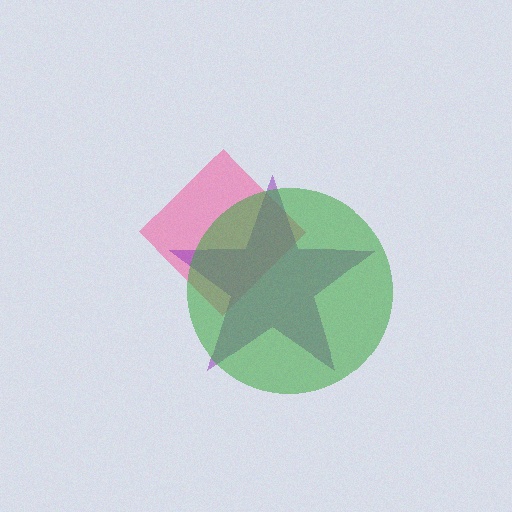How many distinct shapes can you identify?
There are 3 distinct shapes: a pink diamond, a purple star, a green circle.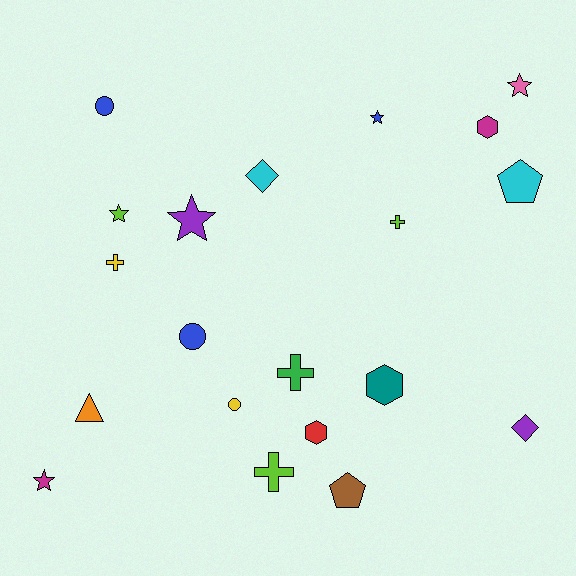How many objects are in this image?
There are 20 objects.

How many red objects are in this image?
There is 1 red object.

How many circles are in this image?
There are 3 circles.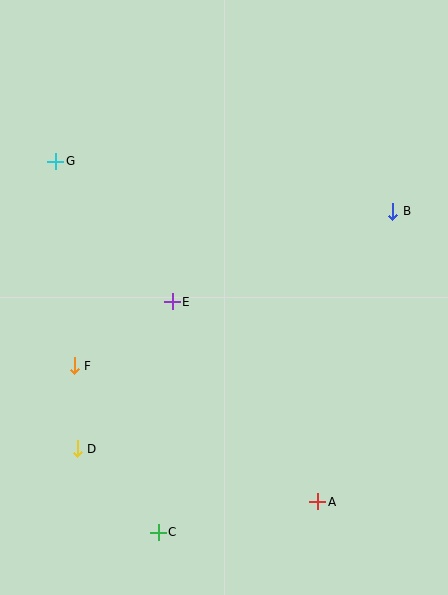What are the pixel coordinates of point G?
Point G is at (56, 161).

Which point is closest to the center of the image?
Point E at (172, 302) is closest to the center.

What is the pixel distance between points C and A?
The distance between C and A is 163 pixels.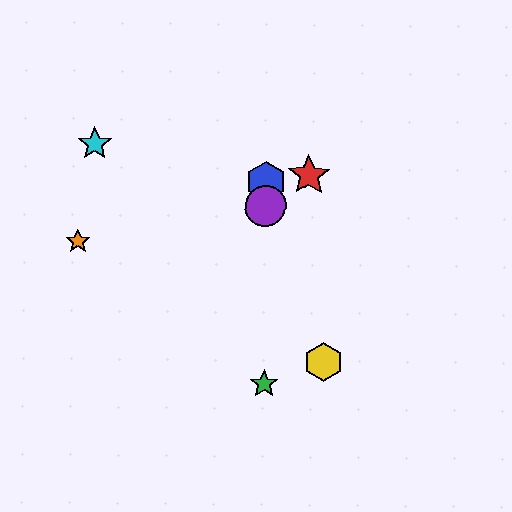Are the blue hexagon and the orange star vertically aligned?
No, the blue hexagon is at x≈266 and the orange star is at x≈78.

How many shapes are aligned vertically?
3 shapes (the blue hexagon, the green star, the purple circle) are aligned vertically.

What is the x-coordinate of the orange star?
The orange star is at x≈78.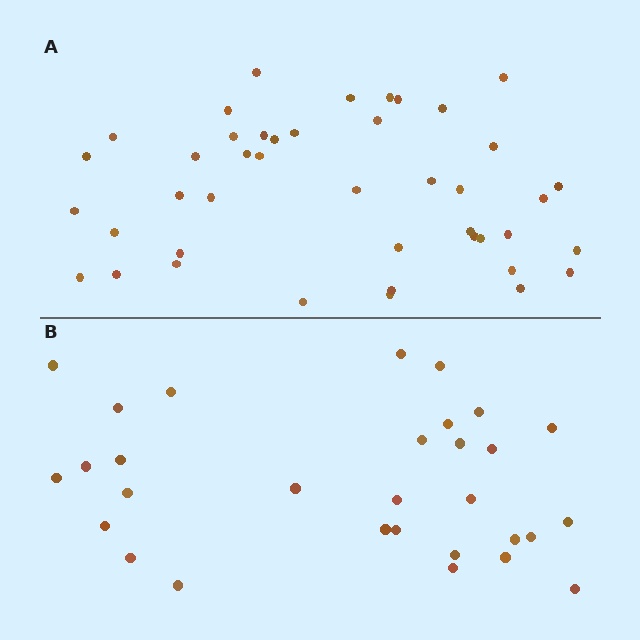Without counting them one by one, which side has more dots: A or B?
Region A (the top region) has more dots.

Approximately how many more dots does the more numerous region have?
Region A has approximately 15 more dots than region B.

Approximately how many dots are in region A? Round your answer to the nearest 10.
About 40 dots. (The exact count is 43, which rounds to 40.)